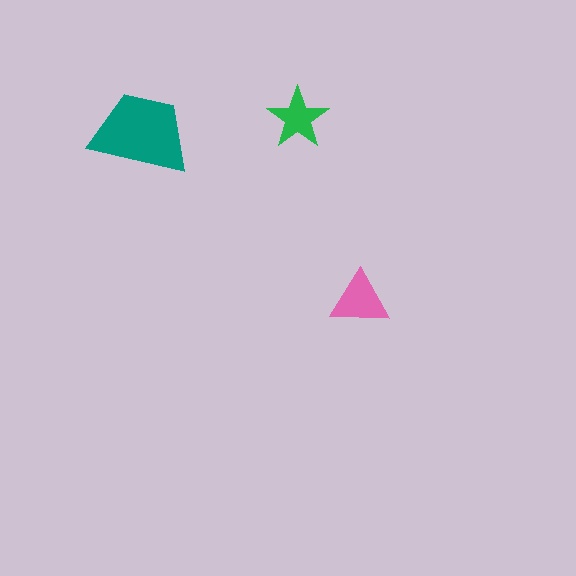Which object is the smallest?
The green star.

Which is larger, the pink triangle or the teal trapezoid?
The teal trapezoid.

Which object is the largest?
The teal trapezoid.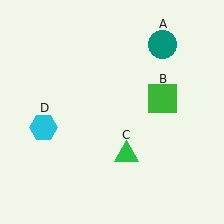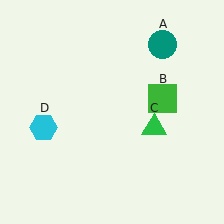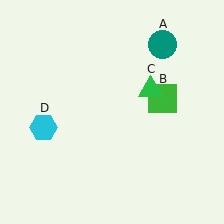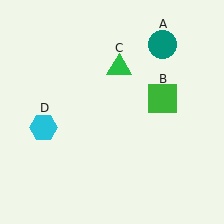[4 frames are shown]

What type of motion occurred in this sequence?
The green triangle (object C) rotated counterclockwise around the center of the scene.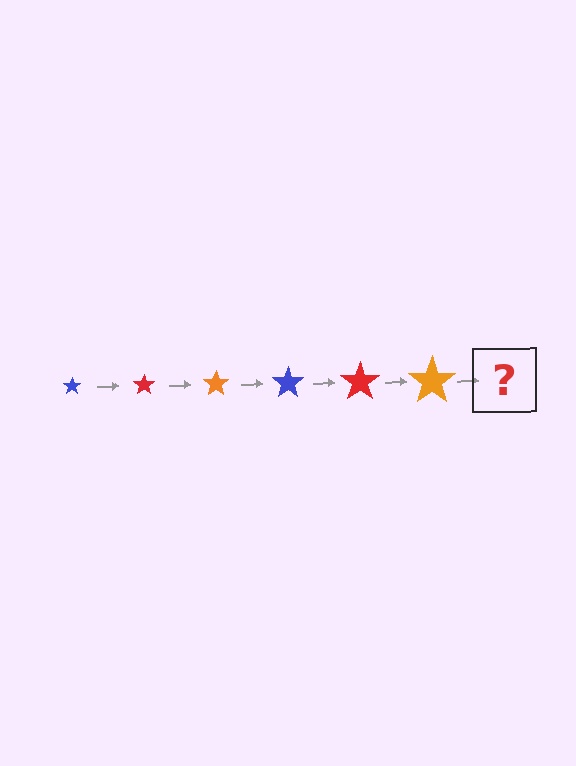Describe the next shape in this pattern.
It should be a blue star, larger than the previous one.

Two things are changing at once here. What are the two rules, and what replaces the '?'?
The two rules are that the star grows larger each step and the color cycles through blue, red, and orange. The '?' should be a blue star, larger than the previous one.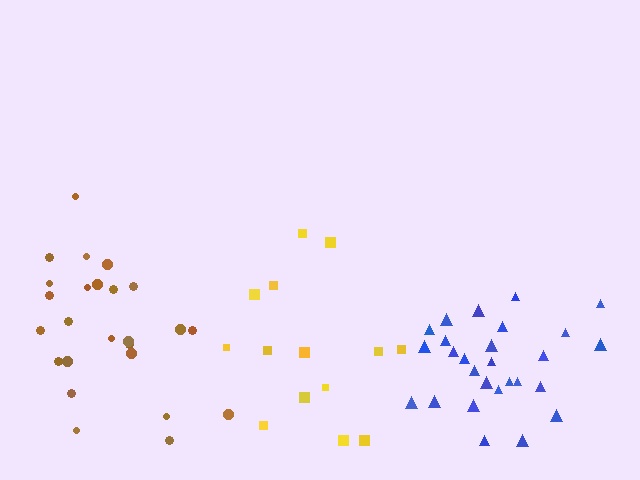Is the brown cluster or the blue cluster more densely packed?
Brown.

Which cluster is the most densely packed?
Brown.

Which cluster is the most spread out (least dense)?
Yellow.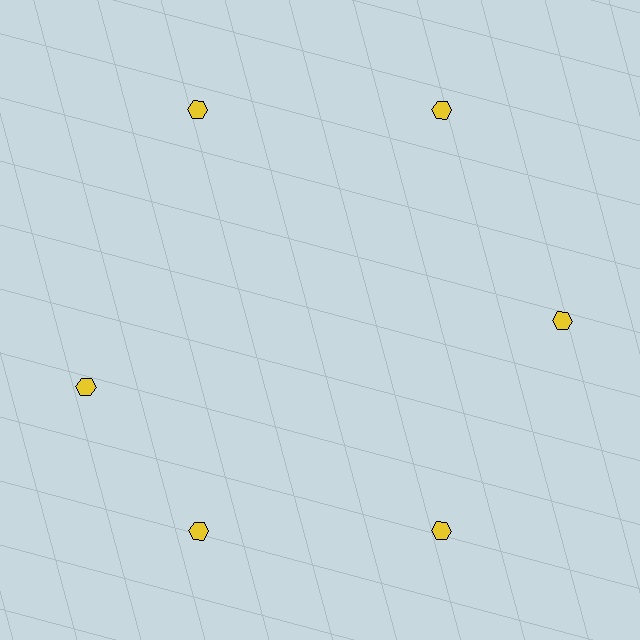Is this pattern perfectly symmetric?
No. The 6 yellow hexagons are arranged in a ring, but one element near the 9 o'clock position is rotated out of alignment along the ring, breaking the 6-fold rotational symmetry.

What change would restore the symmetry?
The symmetry would be restored by rotating it back into even spacing with its neighbors so that all 6 hexagons sit at equal angles and equal distance from the center.